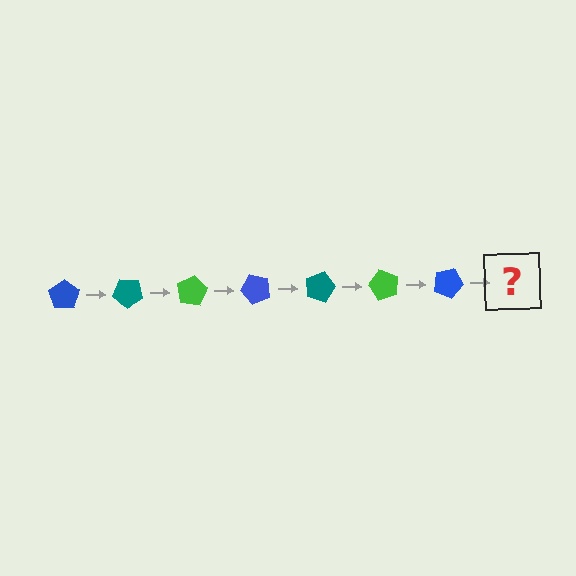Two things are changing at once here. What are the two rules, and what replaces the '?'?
The two rules are that it rotates 40 degrees each step and the color cycles through blue, teal, and green. The '?' should be a teal pentagon, rotated 280 degrees from the start.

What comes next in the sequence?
The next element should be a teal pentagon, rotated 280 degrees from the start.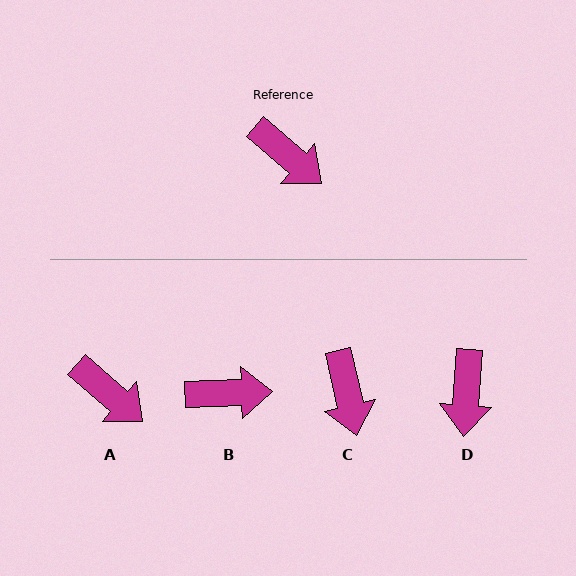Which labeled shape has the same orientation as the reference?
A.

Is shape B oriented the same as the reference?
No, it is off by about 42 degrees.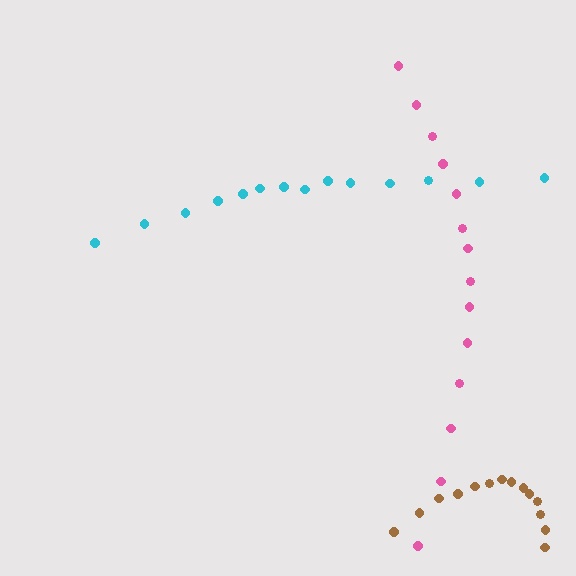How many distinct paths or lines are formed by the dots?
There are 3 distinct paths.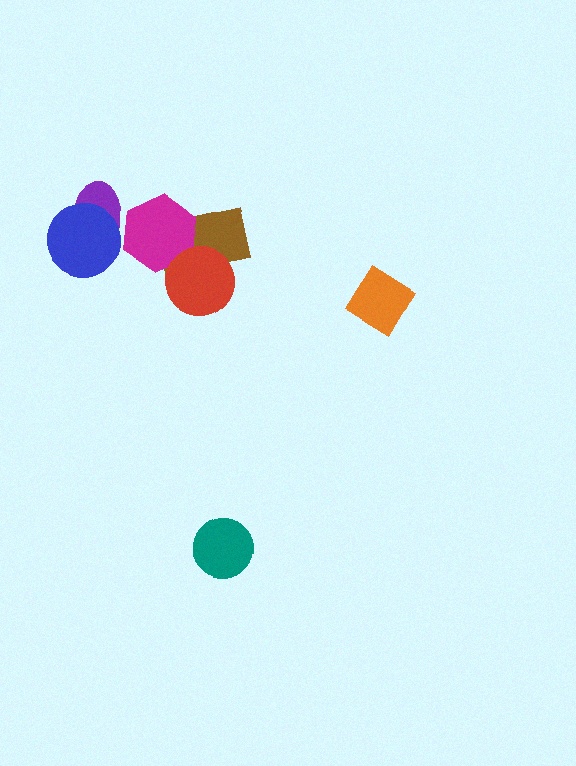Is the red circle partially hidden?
No, no other shape covers it.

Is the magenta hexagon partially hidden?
Yes, it is partially covered by another shape.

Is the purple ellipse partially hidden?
Yes, it is partially covered by another shape.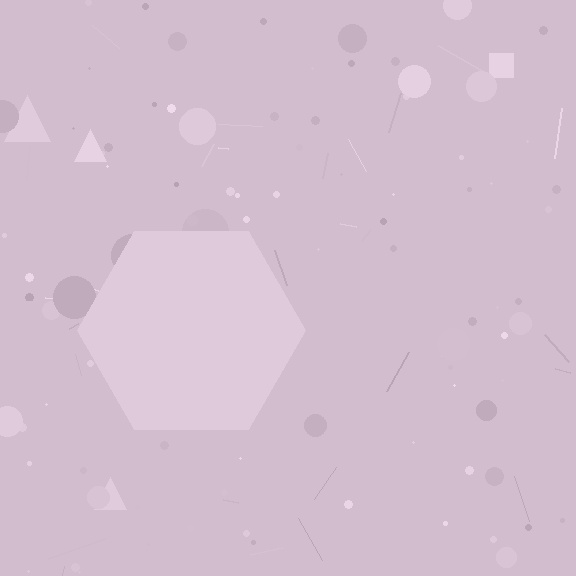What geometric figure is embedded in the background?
A hexagon is embedded in the background.